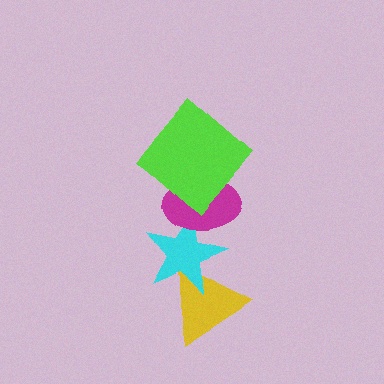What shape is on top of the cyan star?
The magenta ellipse is on top of the cyan star.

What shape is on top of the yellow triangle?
The cyan star is on top of the yellow triangle.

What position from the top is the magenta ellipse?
The magenta ellipse is 2nd from the top.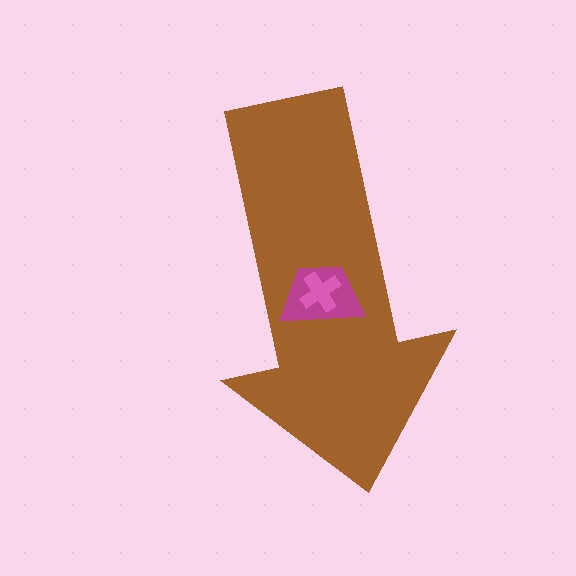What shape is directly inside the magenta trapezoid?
The pink cross.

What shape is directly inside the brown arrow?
The magenta trapezoid.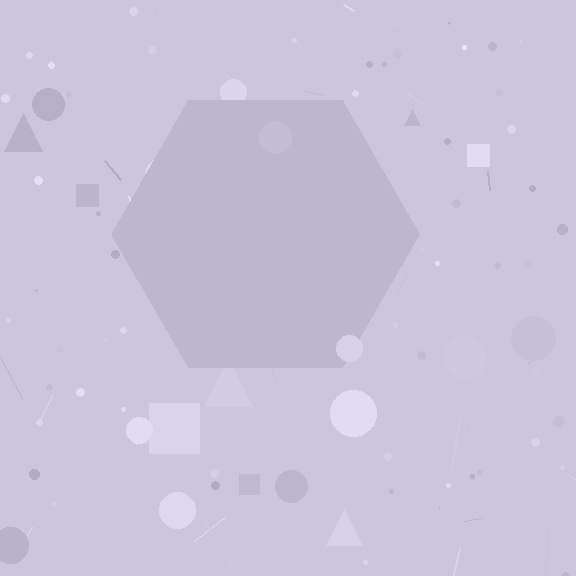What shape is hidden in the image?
A hexagon is hidden in the image.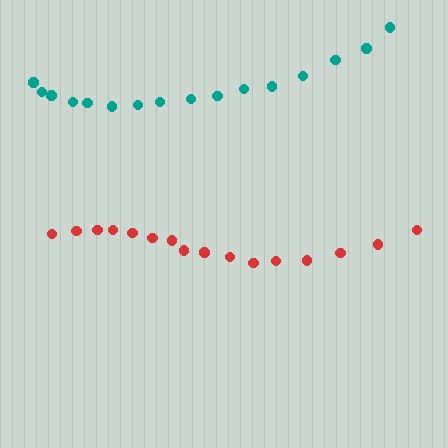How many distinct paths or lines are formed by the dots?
There are 2 distinct paths.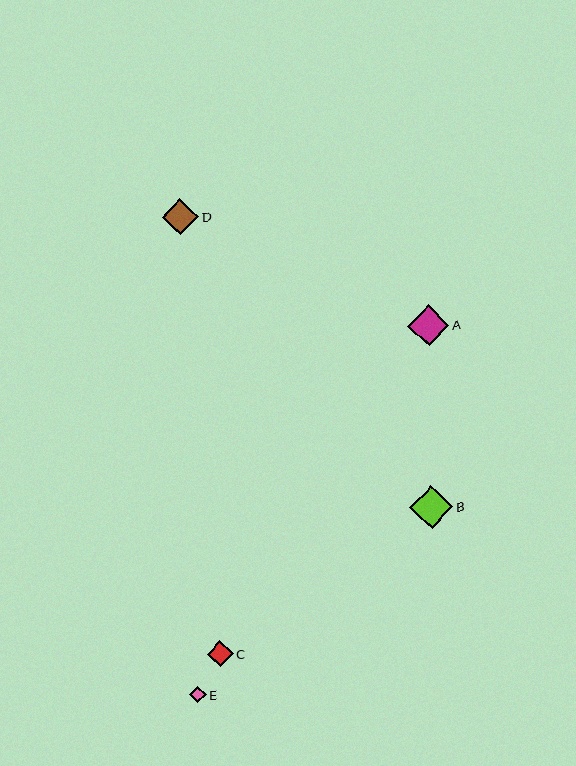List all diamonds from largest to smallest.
From largest to smallest: B, A, D, C, E.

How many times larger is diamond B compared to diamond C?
Diamond B is approximately 1.7 times the size of diamond C.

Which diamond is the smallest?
Diamond E is the smallest with a size of approximately 16 pixels.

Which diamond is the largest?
Diamond B is the largest with a size of approximately 44 pixels.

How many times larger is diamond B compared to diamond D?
Diamond B is approximately 1.2 times the size of diamond D.